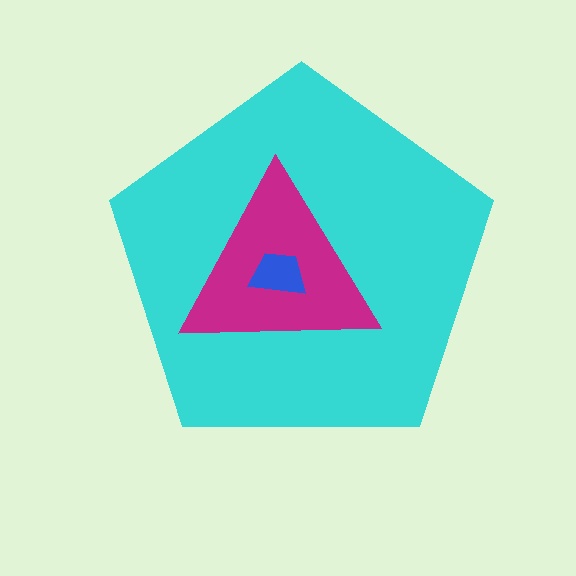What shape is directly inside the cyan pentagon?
The magenta triangle.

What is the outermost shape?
The cyan pentagon.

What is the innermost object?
The blue trapezoid.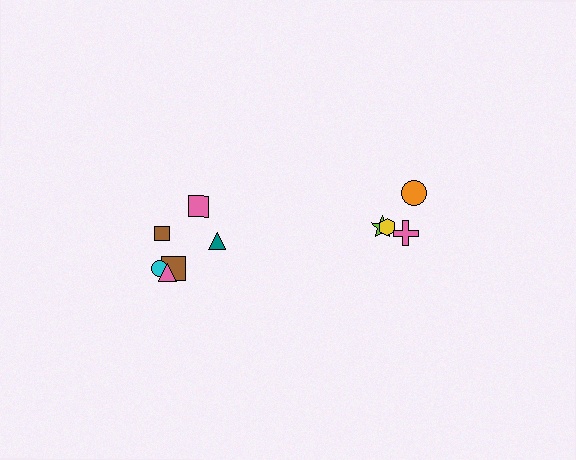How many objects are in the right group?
There are 4 objects.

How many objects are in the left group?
There are 6 objects.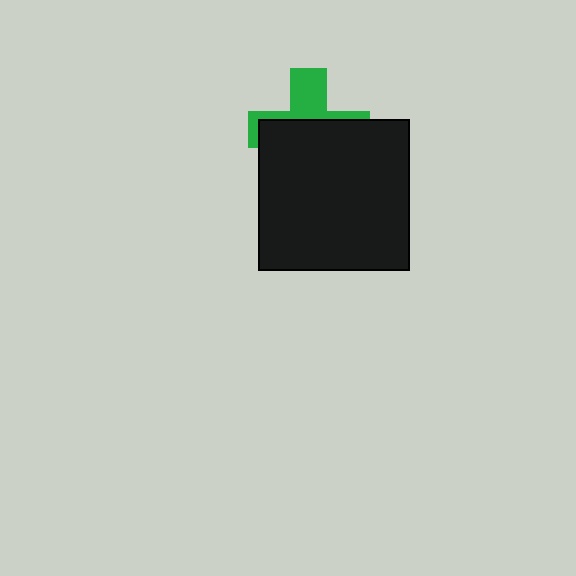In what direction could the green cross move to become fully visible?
The green cross could move up. That would shift it out from behind the black square entirely.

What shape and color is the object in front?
The object in front is a black square.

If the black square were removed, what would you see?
You would see the complete green cross.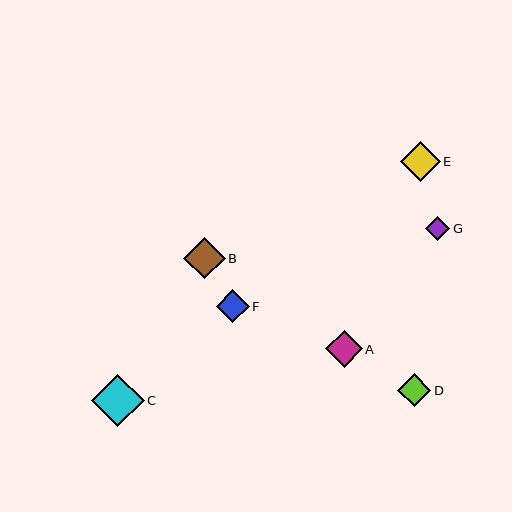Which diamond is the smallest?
Diamond G is the smallest with a size of approximately 24 pixels.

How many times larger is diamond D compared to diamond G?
Diamond D is approximately 1.4 times the size of diamond G.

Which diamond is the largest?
Diamond C is the largest with a size of approximately 52 pixels.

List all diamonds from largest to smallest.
From largest to smallest: C, B, E, A, D, F, G.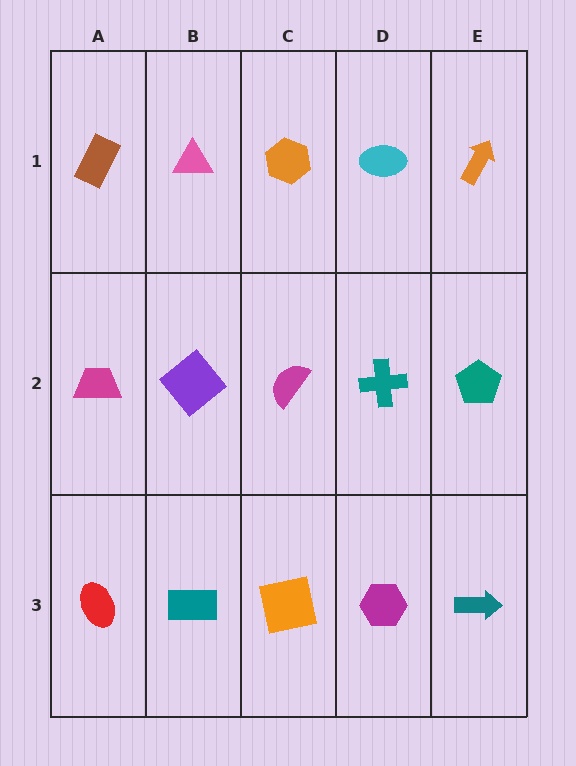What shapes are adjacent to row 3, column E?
A teal pentagon (row 2, column E), a magenta hexagon (row 3, column D).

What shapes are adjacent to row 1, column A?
A magenta trapezoid (row 2, column A), a pink triangle (row 1, column B).